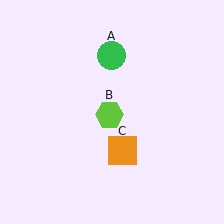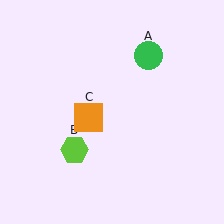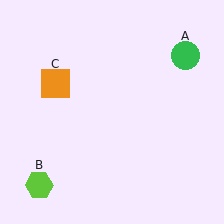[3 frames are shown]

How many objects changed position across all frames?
3 objects changed position: green circle (object A), lime hexagon (object B), orange square (object C).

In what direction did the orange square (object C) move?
The orange square (object C) moved up and to the left.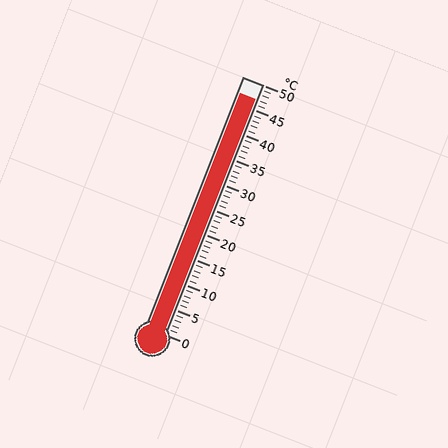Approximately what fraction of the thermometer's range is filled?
The thermometer is filled to approximately 95% of its range.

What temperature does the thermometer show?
The thermometer shows approximately 47°C.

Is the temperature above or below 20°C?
The temperature is above 20°C.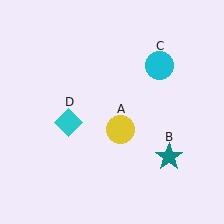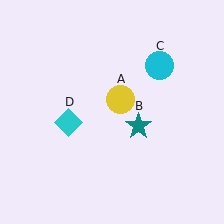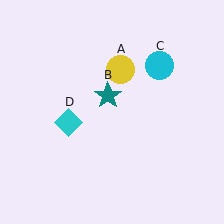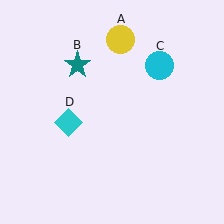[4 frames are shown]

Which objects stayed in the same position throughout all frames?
Cyan circle (object C) and cyan diamond (object D) remained stationary.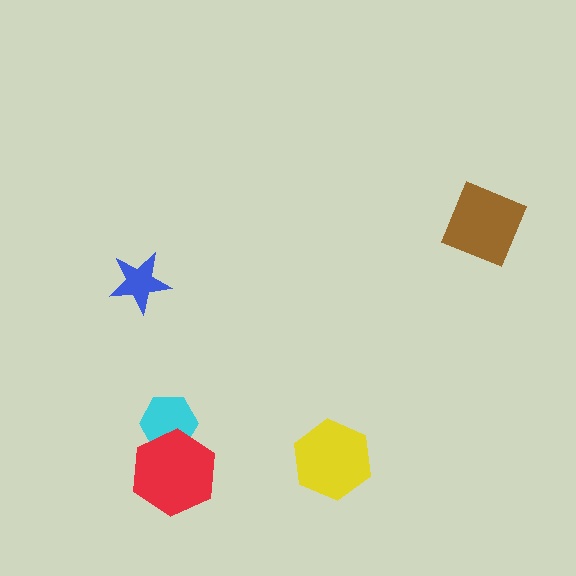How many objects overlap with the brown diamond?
0 objects overlap with the brown diamond.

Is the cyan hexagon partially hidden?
Yes, it is partially covered by another shape.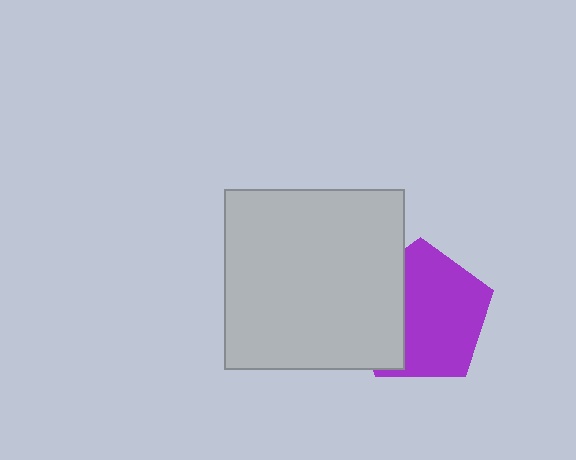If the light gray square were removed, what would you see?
You would see the complete purple pentagon.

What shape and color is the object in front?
The object in front is a light gray square.